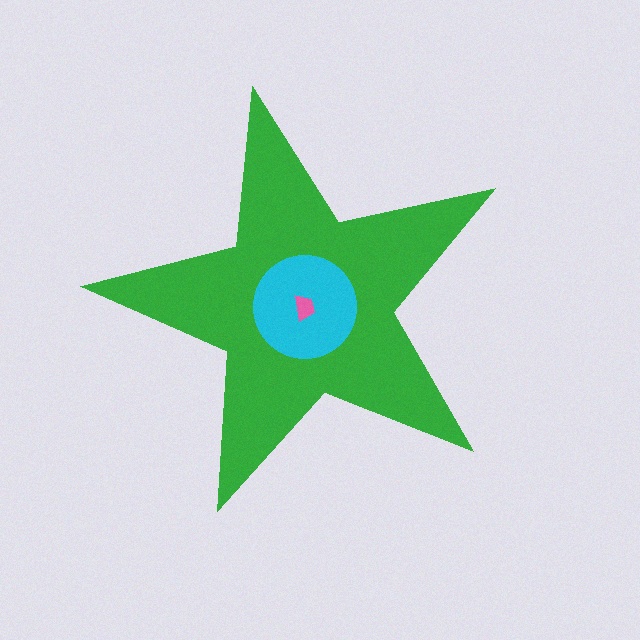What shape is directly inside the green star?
The cyan circle.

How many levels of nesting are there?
3.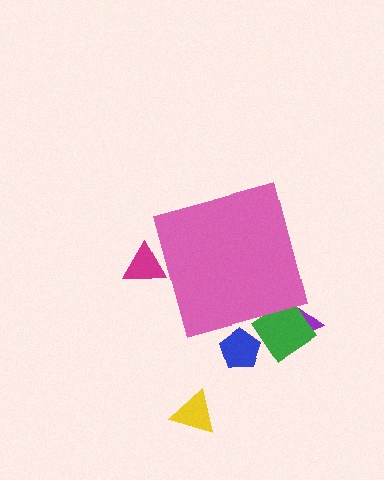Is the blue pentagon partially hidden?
Yes, the blue pentagon is partially hidden behind the pink diamond.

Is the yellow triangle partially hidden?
No, the yellow triangle is fully visible.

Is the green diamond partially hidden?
Yes, the green diamond is partially hidden behind the pink diamond.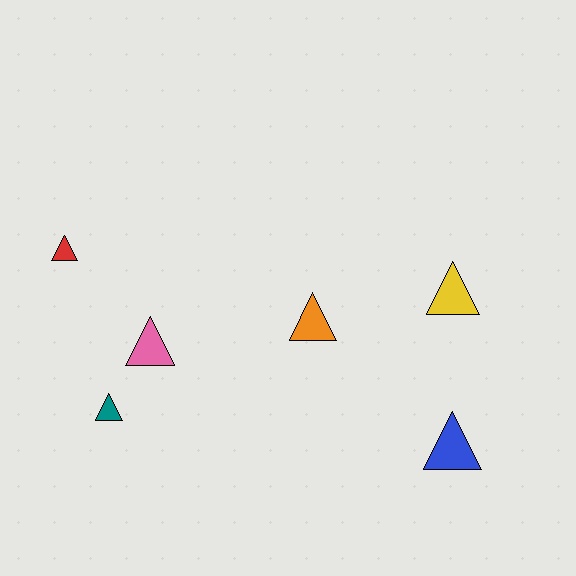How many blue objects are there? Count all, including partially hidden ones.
There is 1 blue object.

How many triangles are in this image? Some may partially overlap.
There are 6 triangles.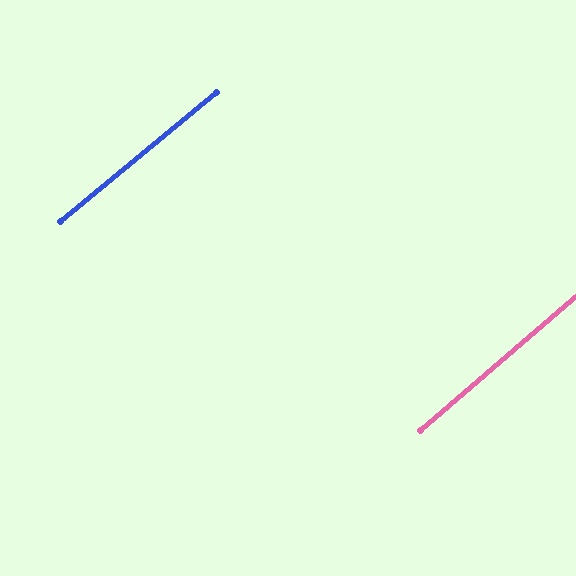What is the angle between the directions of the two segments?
Approximately 1 degree.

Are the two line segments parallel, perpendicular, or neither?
Parallel — their directions differ by only 1.0°.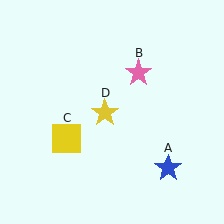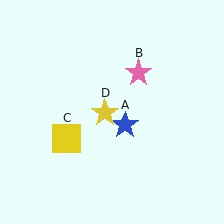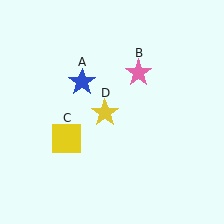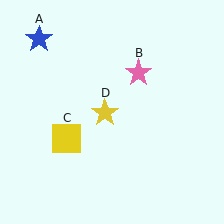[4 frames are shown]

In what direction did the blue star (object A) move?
The blue star (object A) moved up and to the left.